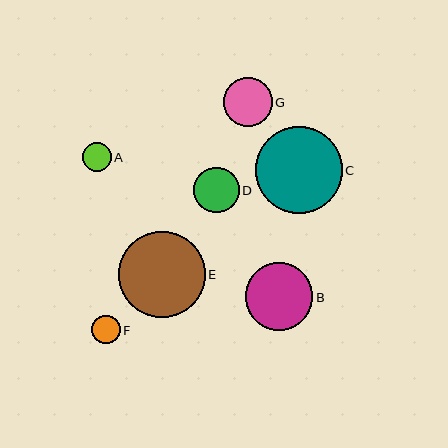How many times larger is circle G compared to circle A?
Circle G is approximately 1.7 times the size of circle A.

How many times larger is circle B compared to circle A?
Circle B is approximately 2.4 times the size of circle A.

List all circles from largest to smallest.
From largest to smallest: C, E, B, G, D, F, A.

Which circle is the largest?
Circle C is the largest with a size of approximately 87 pixels.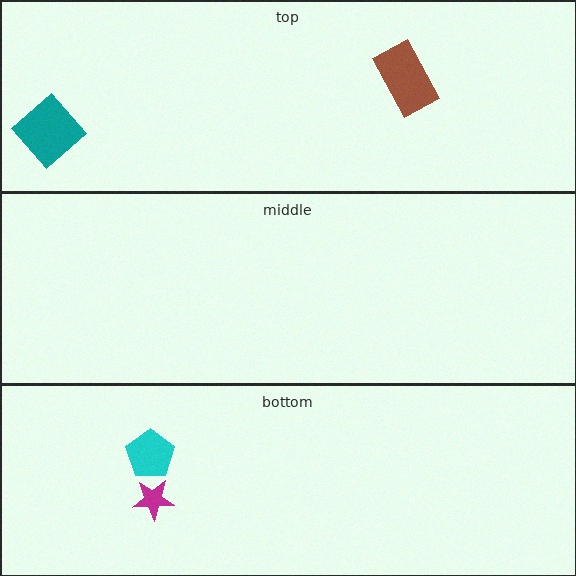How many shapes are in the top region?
2.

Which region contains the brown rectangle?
The top region.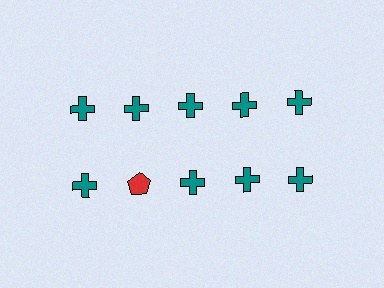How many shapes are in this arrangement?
There are 10 shapes arranged in a grid pattern.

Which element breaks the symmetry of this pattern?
The red pentagon in the second row, second from left column breaks the symmetry. All other shapes are teal crosses.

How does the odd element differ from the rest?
It differs in both color (red instead of teal) and shape (pentagon instead of cross).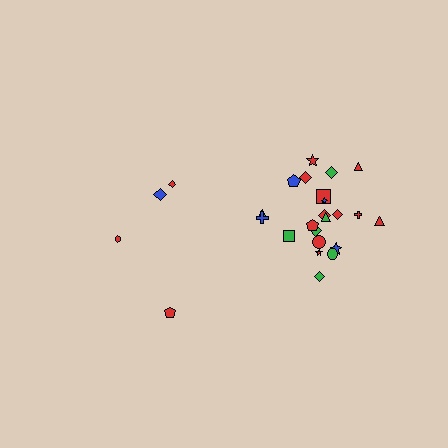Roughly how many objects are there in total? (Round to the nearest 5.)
Roughly 25 objects in total.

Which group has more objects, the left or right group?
The right group.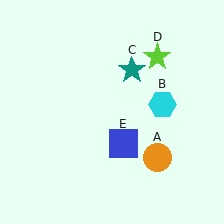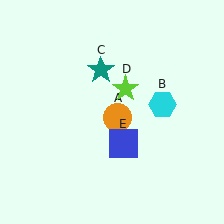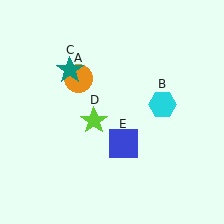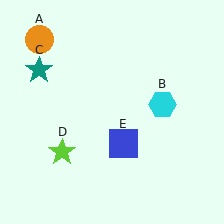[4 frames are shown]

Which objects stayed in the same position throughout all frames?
Cyan hexagon (object B) and blue square (object E) remained stationary.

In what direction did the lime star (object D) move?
The lime star (object D) moved down and to the left.